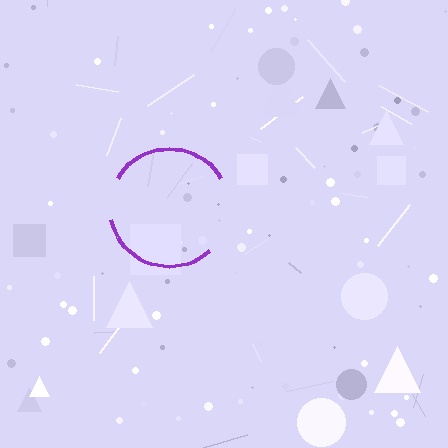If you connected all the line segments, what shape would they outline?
They would outline a circle.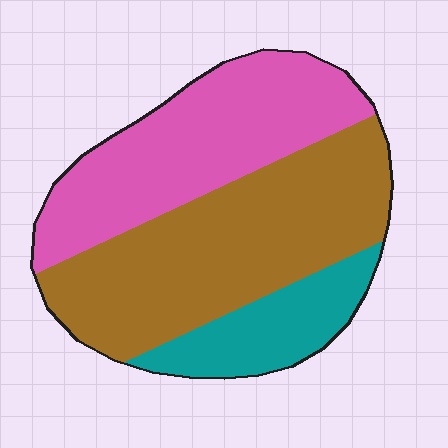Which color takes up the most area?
Brown, at roughly 45%.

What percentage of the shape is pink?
Pink takes up about three eighths (3/8) of the shape.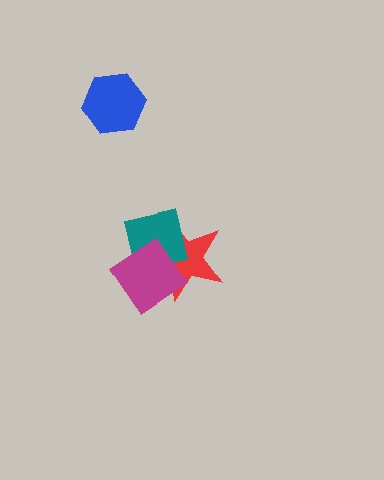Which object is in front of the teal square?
The magenta diamond is in front of the teal square.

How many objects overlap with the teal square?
2 objects overlap with the teal square.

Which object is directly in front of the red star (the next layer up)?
The teal square is directly in front of the red star.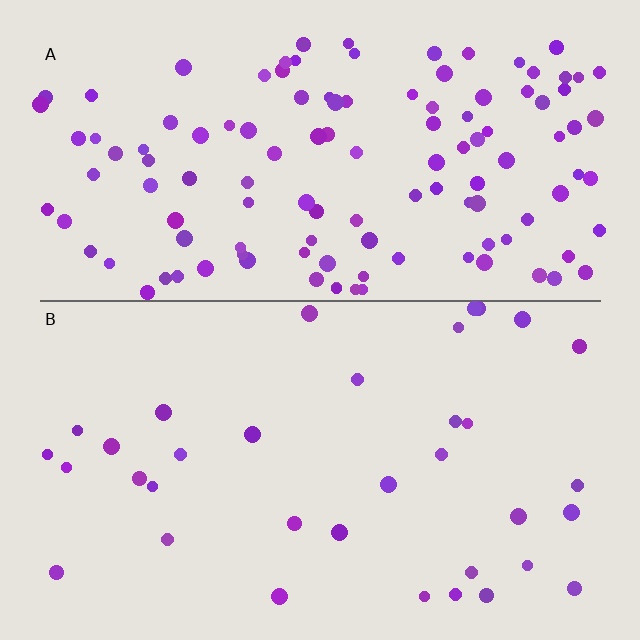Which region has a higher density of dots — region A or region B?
A (the top).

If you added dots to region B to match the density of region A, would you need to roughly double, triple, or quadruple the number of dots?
Approximately quadruple.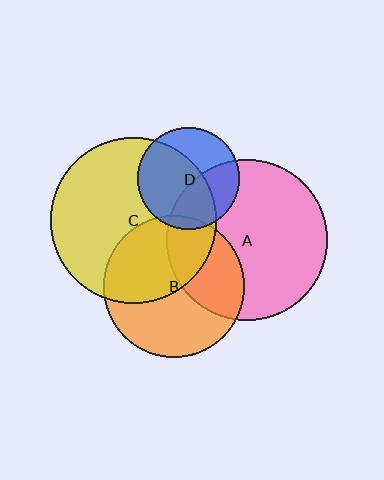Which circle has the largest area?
Circle C (yellow).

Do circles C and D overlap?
Yes.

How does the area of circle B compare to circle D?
Approximately 1.9 times.